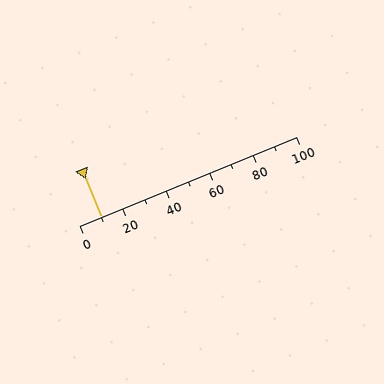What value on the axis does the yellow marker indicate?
The marker indicates approximately 10.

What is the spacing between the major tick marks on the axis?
The major ticks are spaced 20 apart.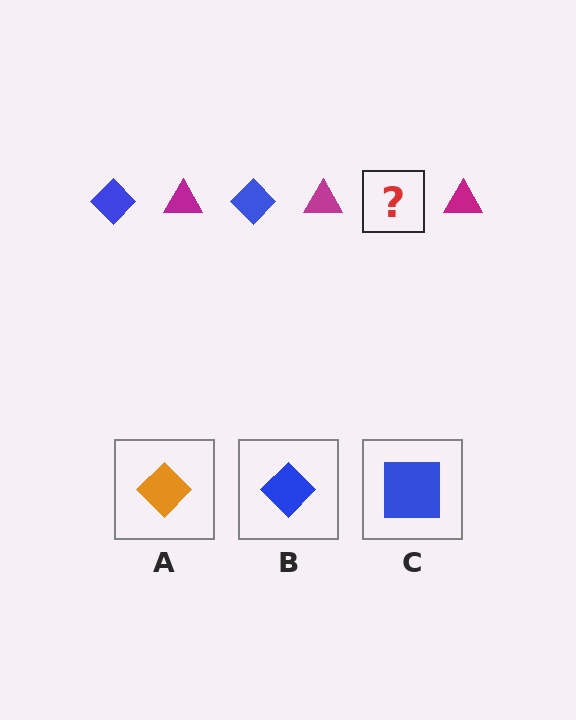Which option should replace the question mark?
Option B.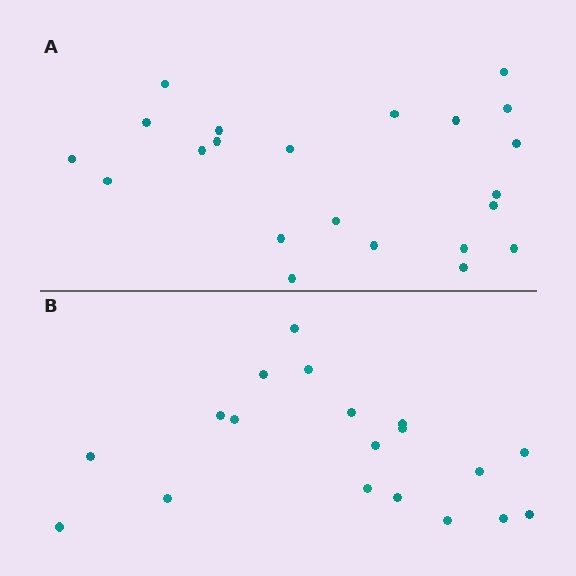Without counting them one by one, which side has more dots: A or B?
Region A (the top region) has more dots.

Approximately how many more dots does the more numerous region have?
Region A has just a few more — roughly 2 or 3 more dots than region B.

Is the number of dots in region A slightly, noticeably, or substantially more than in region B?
Region A has only slightly more — the two regions are fairly close. The ratio is roughly 1.2 to 1.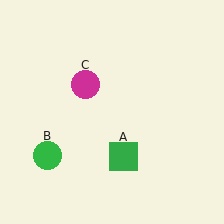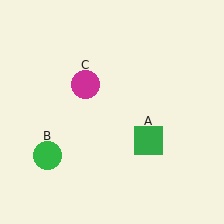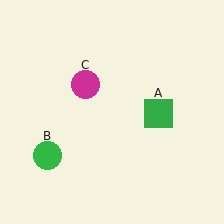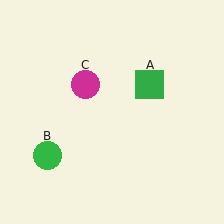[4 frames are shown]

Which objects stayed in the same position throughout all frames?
Green circle (object B) and magenta circle (object C) remained stationary.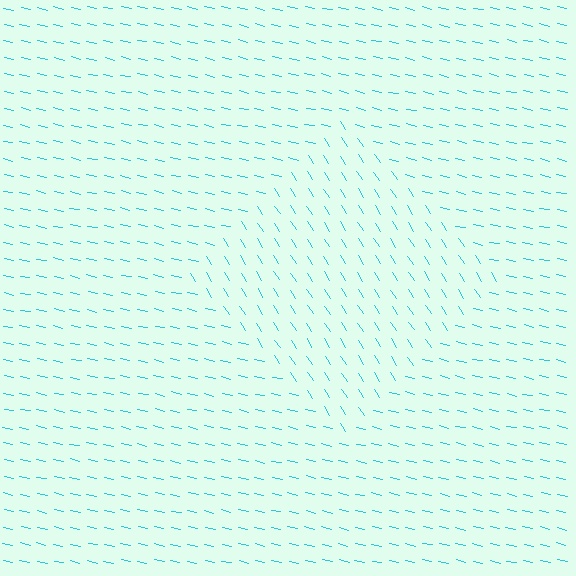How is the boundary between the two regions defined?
The boundary is defined purely by a change in line orientation (approximately 45 degrees difference). All lines are the same color and thickness.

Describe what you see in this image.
The image is filled with small cyan line segments. A diamond region in the image has lines oriented differently from the surrounding lines, creating a visible texture boundary.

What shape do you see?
I see a diamond.